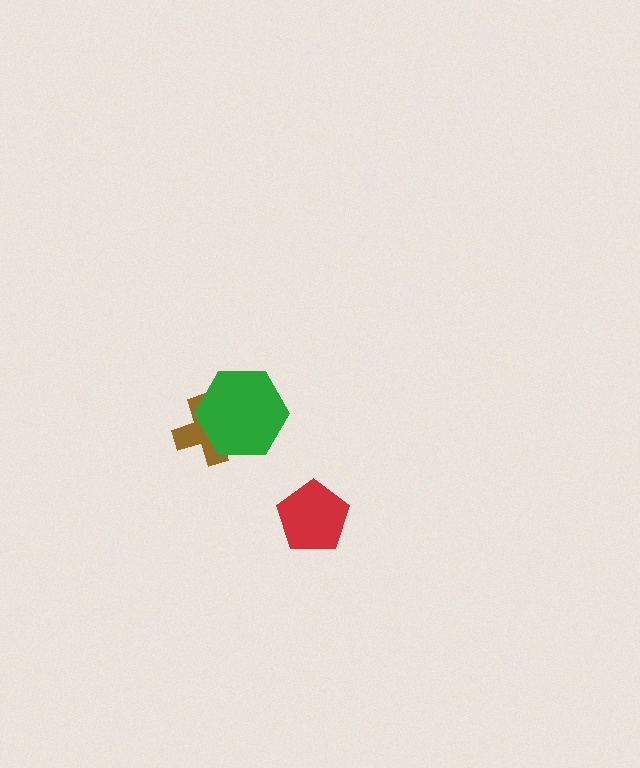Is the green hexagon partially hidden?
No, no other shape covers it.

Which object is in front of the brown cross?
The green hexagon is in front of the brown cross.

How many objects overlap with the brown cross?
1 object overlaps with the brown cross.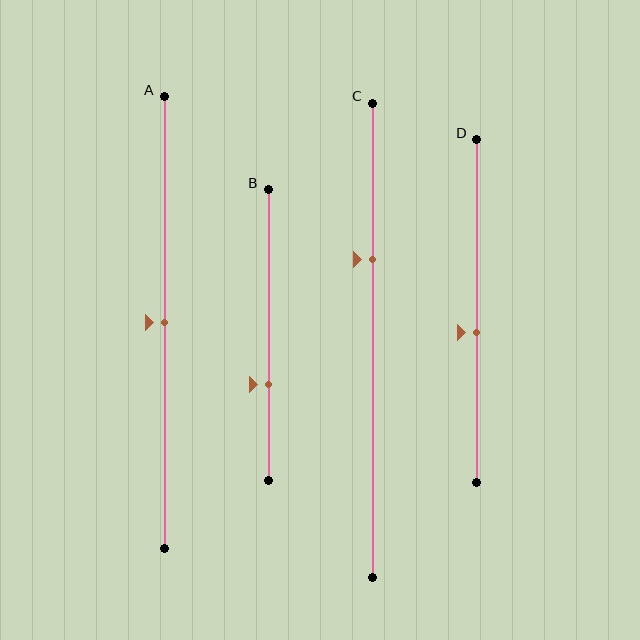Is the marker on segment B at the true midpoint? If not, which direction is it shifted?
No, the marker on segment B is shifted downward by about 17% of the segment length.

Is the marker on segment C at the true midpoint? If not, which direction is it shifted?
No, the marker on segment C is shifted upward by about 17% of the segment length.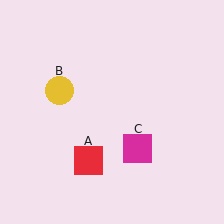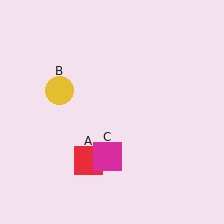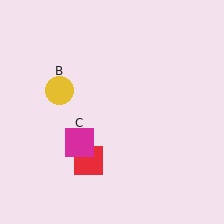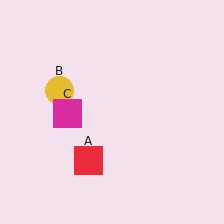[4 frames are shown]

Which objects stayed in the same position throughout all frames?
Red square (object A) and yellow circle (object B) remained stationary.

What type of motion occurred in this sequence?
The magenta square (object C) rotated clockwise around the center of the scene.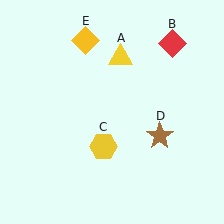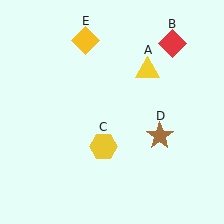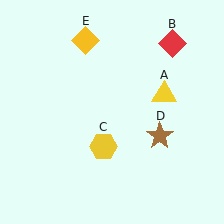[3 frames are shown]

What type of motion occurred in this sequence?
The yellow triangle (object A) rotated clockwise around the center of the scene.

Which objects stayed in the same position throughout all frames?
Red diamond (object B) and yellow hexagon (object C) and brown star (object D) and yellow diamond (object E) remained stationary.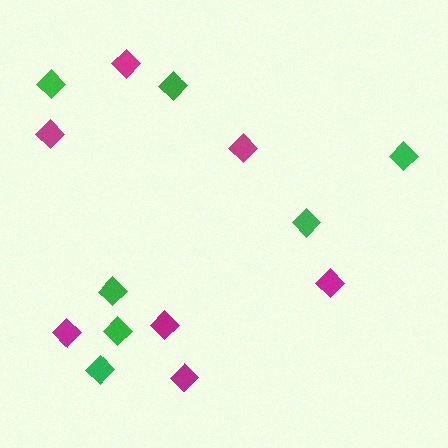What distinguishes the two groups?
There are 2 groups: one group of green diamonds (7) and one group of magenta diamonds (7).